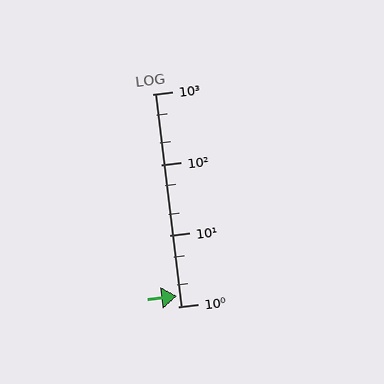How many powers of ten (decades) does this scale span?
The scale spans 3 decades, from 1 to 1000.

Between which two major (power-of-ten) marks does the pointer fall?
The pointer is between 1 and 10.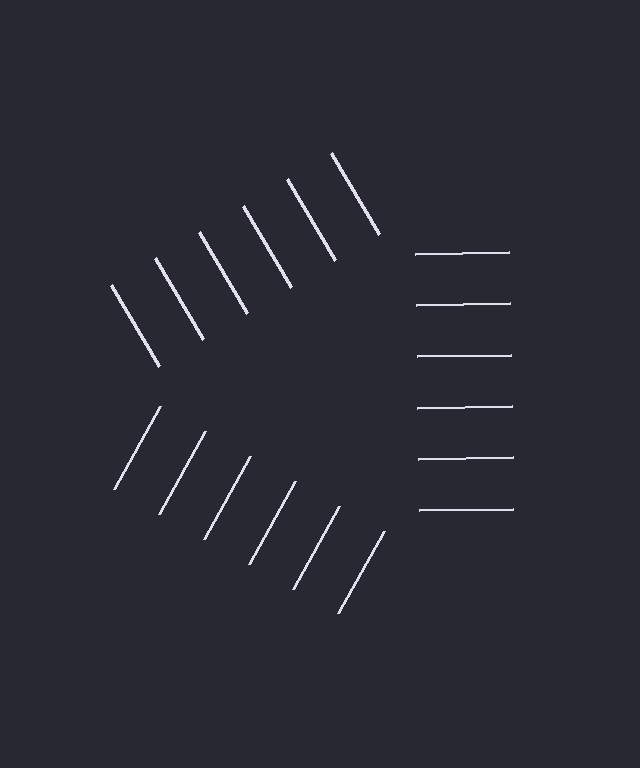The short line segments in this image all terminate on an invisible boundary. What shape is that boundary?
An illusory triangle — the line segments terminate on its edges but no continuous stroke is drawn.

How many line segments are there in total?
18 — 6 along each of the 3 edges.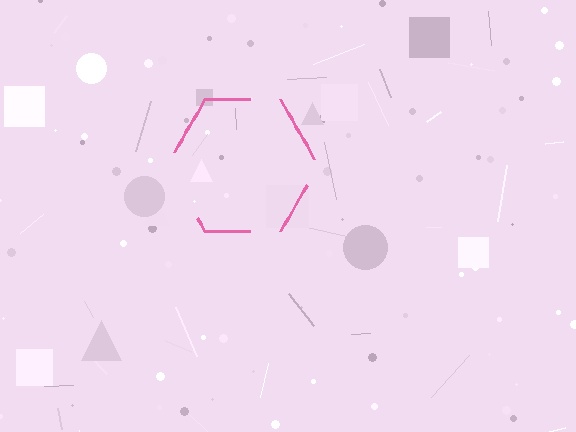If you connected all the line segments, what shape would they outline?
They would outline a hexagon.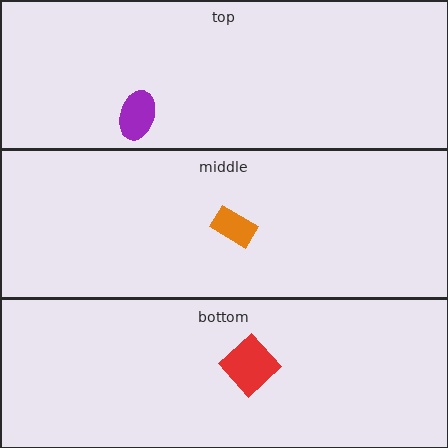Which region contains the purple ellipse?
The top region.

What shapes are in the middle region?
The orange rectangle.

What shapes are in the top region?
The purple ellipse.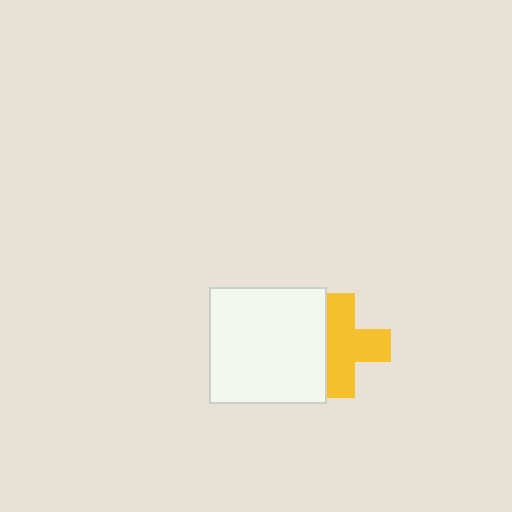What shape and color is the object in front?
The object in front is a white square.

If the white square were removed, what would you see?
You would see the complete yellow cross.